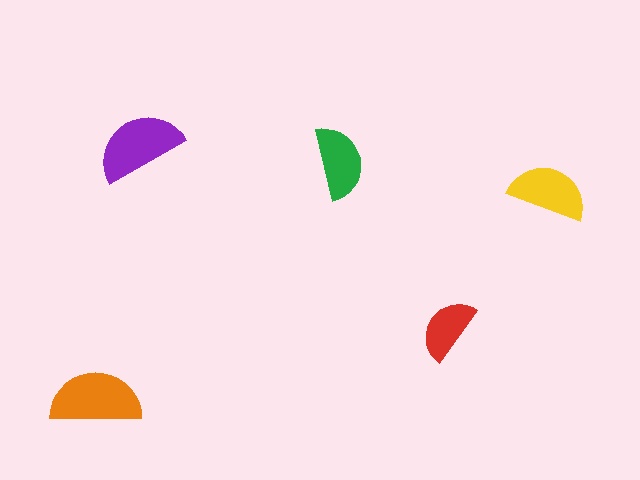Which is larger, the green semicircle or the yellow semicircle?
The yellow one.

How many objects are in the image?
There are 5 objects in the image.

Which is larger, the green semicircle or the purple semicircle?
The purple one.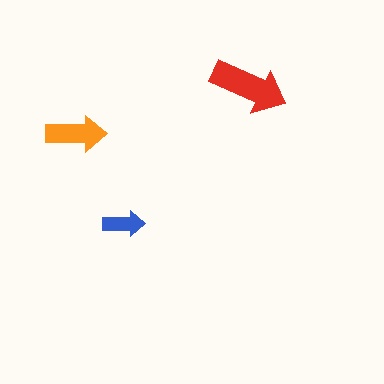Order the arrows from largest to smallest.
the red one, the orange one, the blue one.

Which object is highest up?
The red arrow is topmost.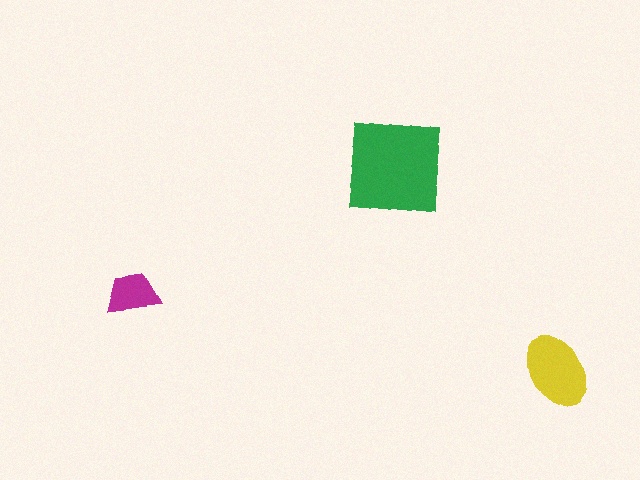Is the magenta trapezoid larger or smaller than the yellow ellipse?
Smaller.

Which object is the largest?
The green square.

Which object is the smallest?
The magenta trapezoid.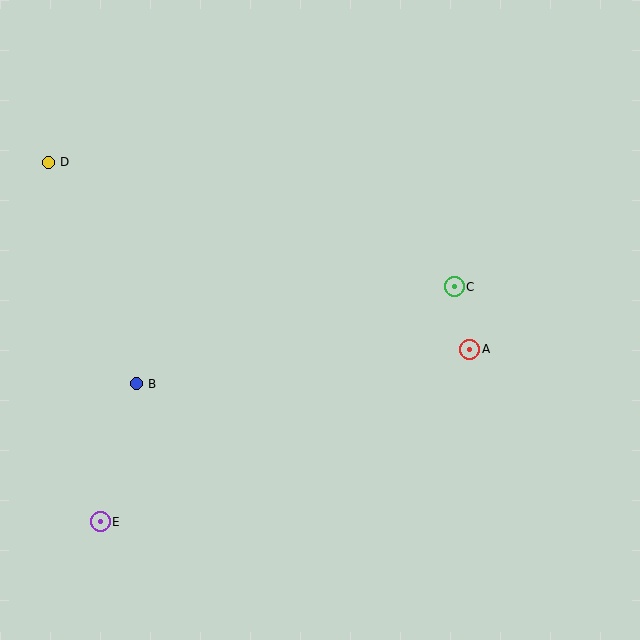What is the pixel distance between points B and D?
The distance between B and D is 238 pixels.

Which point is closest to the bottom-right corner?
Point A is closest to the bottom-right corner.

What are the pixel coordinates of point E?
Point E is at (100, 522).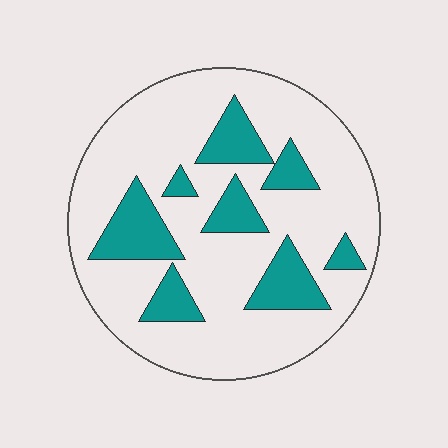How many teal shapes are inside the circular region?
8.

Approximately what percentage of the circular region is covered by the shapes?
Approximately 25%.